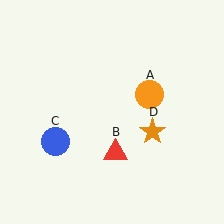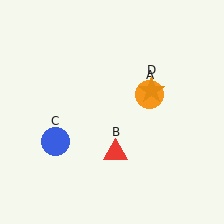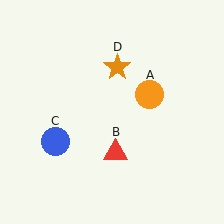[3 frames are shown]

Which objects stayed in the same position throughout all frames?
Orange circle (object A) and red triangle (object B) and blue circle (object C) remained stationary.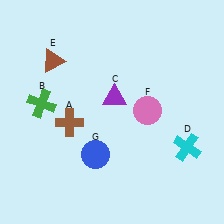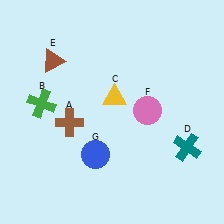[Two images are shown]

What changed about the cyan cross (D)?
In Image 1, D is cyan. In Image 2, it changed to teal.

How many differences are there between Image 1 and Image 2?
There are 2 differences between the two images.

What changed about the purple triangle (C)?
In Image 1, C is purple. In Image 2, it changed to yellow.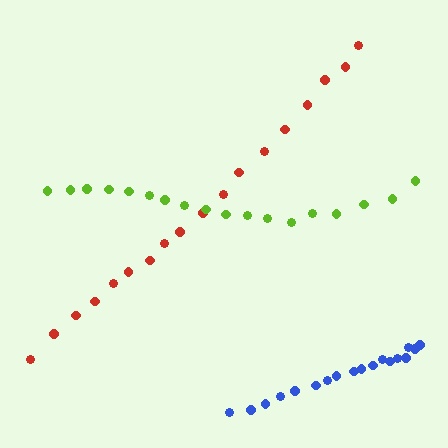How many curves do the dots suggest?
There are 3 distinct paths.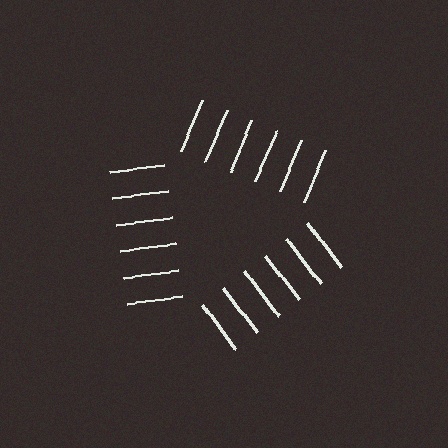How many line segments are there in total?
18 — 6 along each of the 3 edges.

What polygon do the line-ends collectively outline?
An illusory triangle — the line segments terminate on its edges but no continuous stroke is drawn.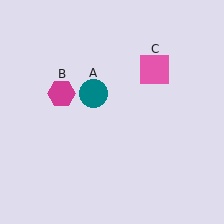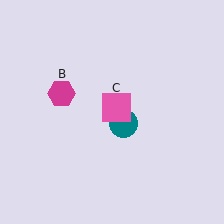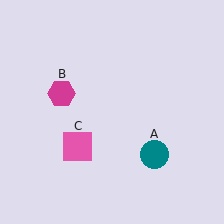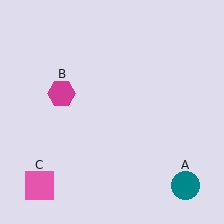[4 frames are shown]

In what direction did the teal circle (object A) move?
The teal circle (object A) moved down and to the right.